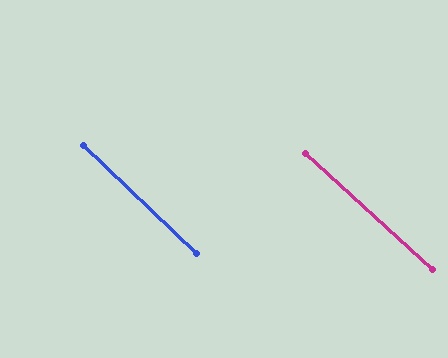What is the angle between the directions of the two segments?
Approximately 1 degree.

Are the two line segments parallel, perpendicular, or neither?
Parallel — their directions differ by only 1.2°.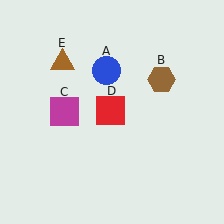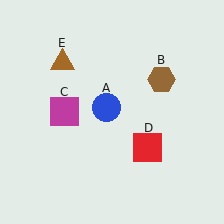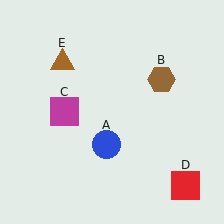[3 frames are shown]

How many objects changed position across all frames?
2 objects changed position: blue circle (object A), red square (object D).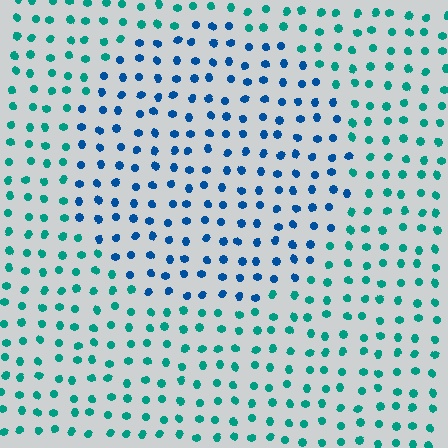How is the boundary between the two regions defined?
The boundary is defined purely by a slight shift in hue (about 40 degrees). Spacing, size, and orientation are identical on both sides.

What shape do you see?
I see a circle.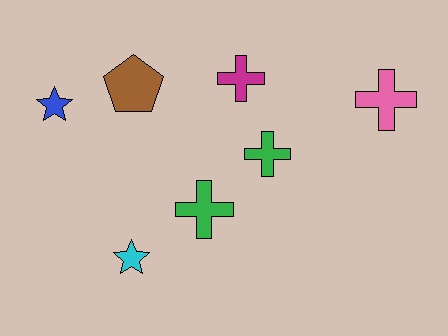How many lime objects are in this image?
There are no lime objects.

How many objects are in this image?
There are 7 objects.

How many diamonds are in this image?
There are no diamonds.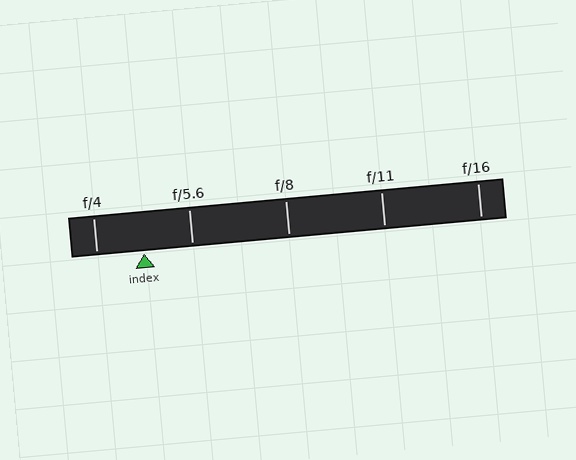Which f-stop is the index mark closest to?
The index mark is closest to f/4.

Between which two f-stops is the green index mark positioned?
The index mark is between f/4 and f/5.6.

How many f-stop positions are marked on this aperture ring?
There are 5 f-stop positions marked.